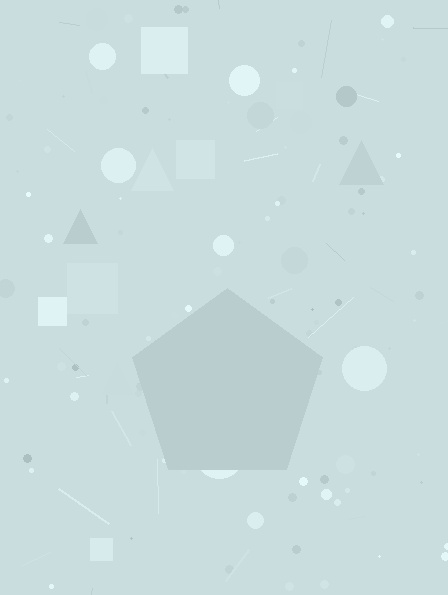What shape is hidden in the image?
A pentagon is hidden in the image.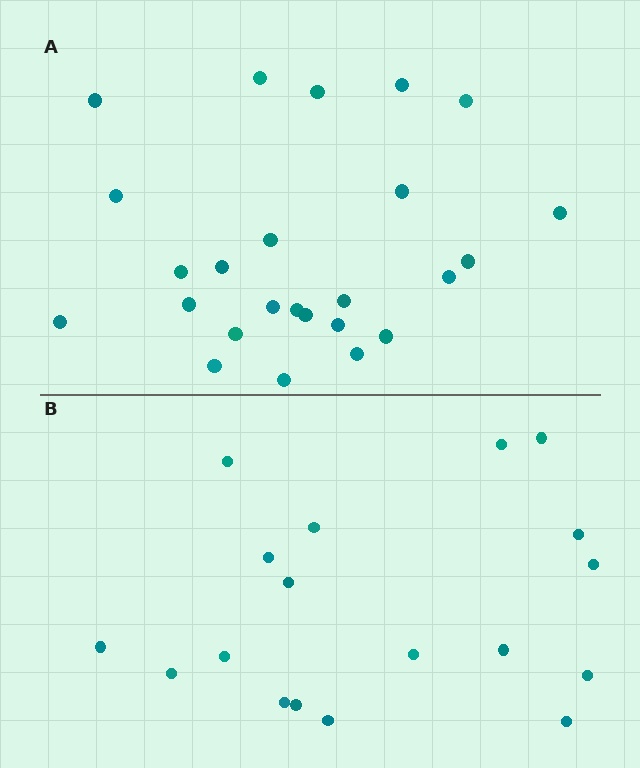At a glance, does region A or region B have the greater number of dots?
Region A (the top region) has more dots.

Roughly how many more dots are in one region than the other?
Region A has roughly 8 or so more dots than region B.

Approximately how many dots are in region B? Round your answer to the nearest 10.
About 20 dots. (The exact count is 18, which rounds to 20.)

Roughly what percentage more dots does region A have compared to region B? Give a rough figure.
About 40% more.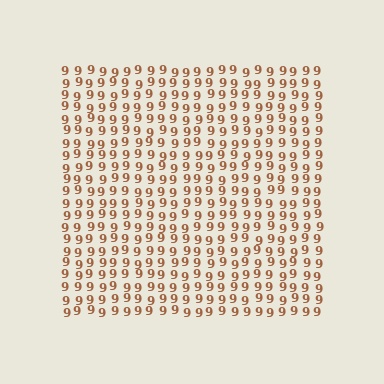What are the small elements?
The small elements are digit 9's.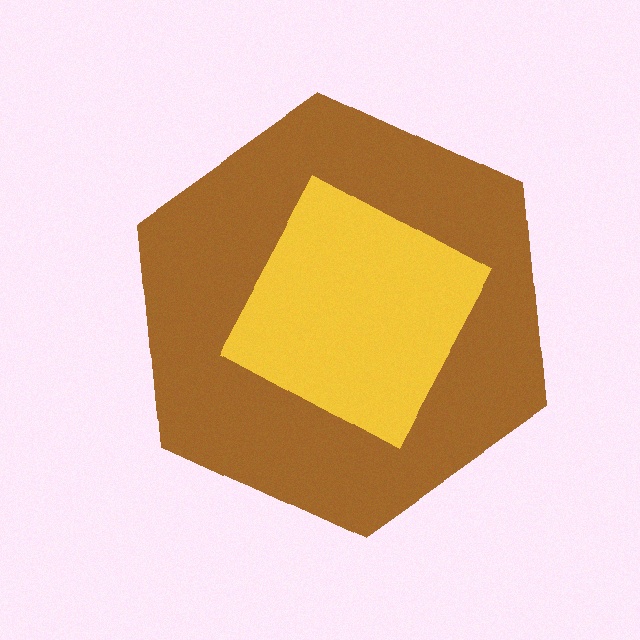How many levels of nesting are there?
2.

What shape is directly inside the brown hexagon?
The yellow diamond.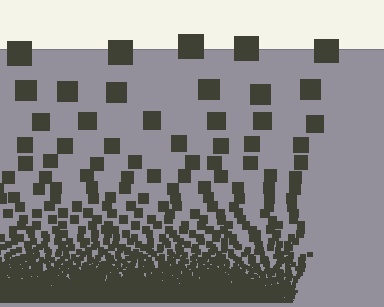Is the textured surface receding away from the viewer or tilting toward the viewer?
The surface appears to tilt toward the viewer. Texture elements get larger and sparser toward the top.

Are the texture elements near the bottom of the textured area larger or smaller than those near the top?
Smaller. The gradient is inverted — elements near the bottom are smaller and denser.